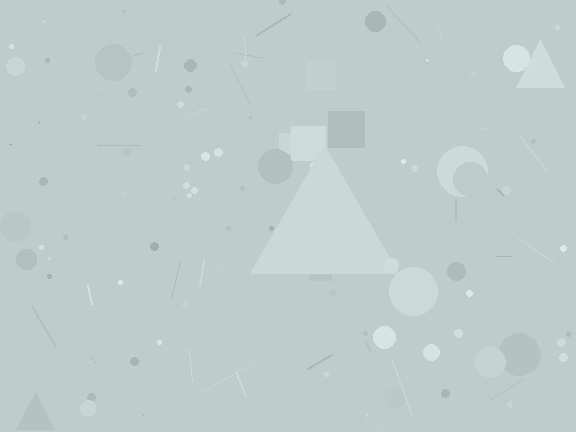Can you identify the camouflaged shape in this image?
The camouflaged shape is a triangle.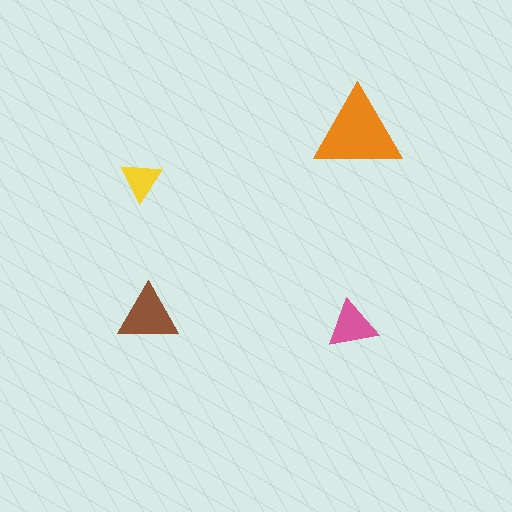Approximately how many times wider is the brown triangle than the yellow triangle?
About 1.5 times wider.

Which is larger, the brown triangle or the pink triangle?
The brown one.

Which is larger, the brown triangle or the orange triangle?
The orange one.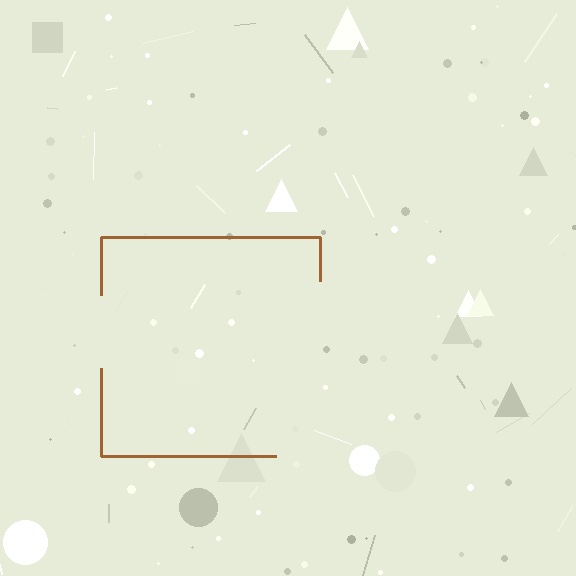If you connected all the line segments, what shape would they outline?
They would outline a square.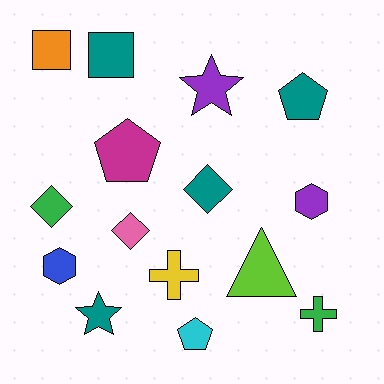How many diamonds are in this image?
There are 3 diamonds.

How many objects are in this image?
There are 15 objects.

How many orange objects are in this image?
There is 1 orange object.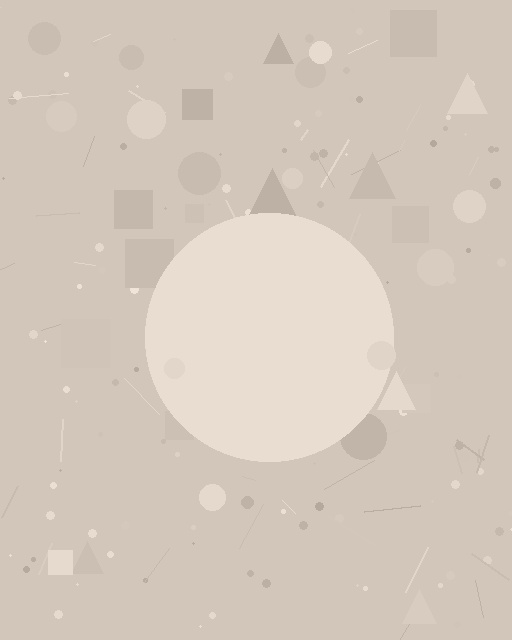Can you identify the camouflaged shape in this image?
The camouflaged shape is a circle.